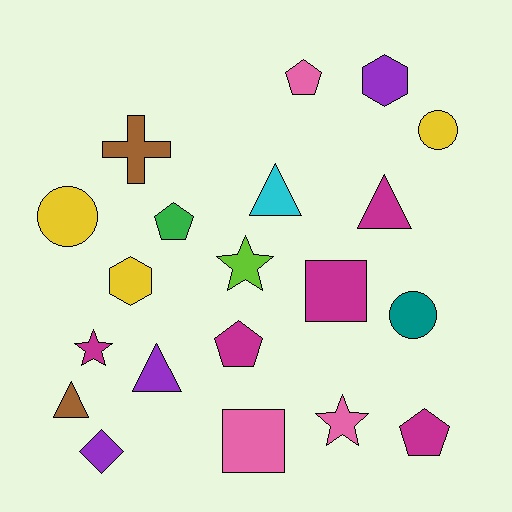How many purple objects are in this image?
There are 3 purple objects.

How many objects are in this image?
There are 20 objects.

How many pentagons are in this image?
There are 4 pentagons.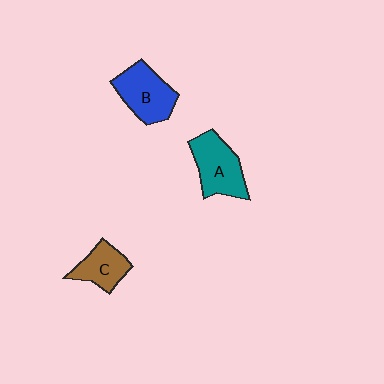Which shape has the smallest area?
Shape C (brown).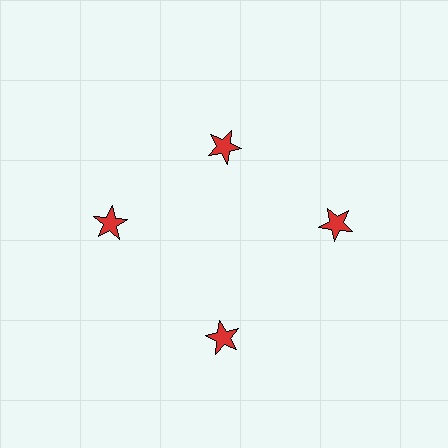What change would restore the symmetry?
The symmetry would be restored by moving it outward, back onto the ring so that all 4 stars sit at equal angles and equal distance from the center.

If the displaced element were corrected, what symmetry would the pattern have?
It would have 4-fold rotational symmetry — the pattern would map onto itself every 90 degrees.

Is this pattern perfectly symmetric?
No. The 4 red stars are arranged in a ring, but one element near the 12 o'clock position is pulled inward toward the center, breaking the 4-fold rotational symmetry.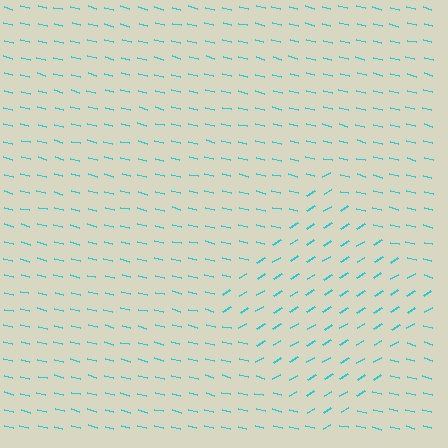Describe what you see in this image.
The image is filled with small cyan line segments. A diamond region in the image has lines oriented differently from the surrounding lines, creating a visible texture boundary.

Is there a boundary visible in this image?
Yes, there is a texture boundary formed by a change in line orientation.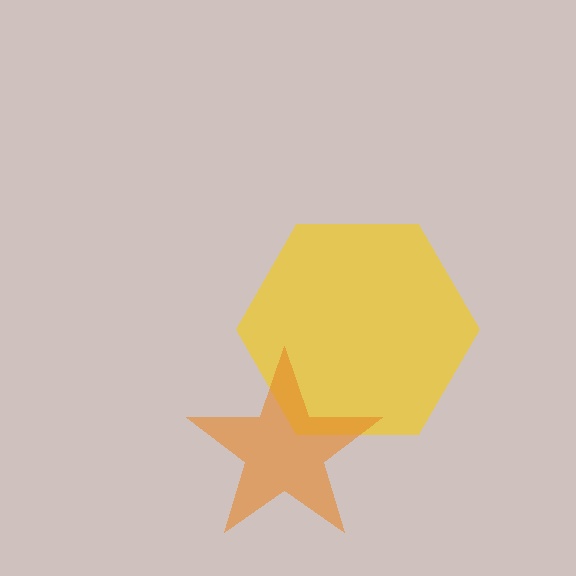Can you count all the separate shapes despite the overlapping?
Yes, there are 2 separate shapes.